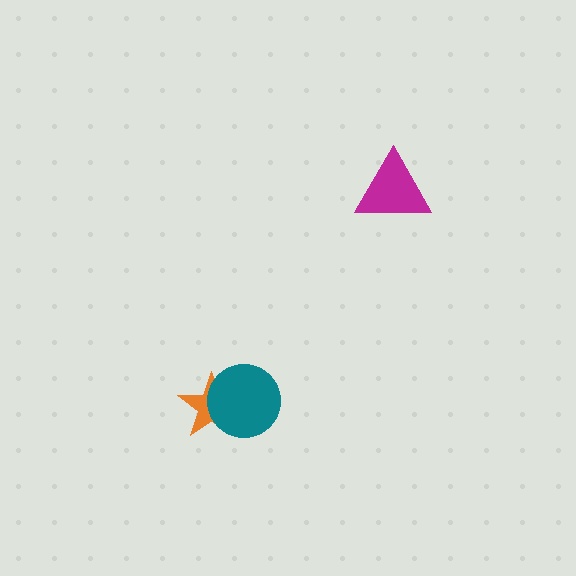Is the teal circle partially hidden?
No, no other shape covers it.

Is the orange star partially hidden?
Yes, it is partially covered by another shape.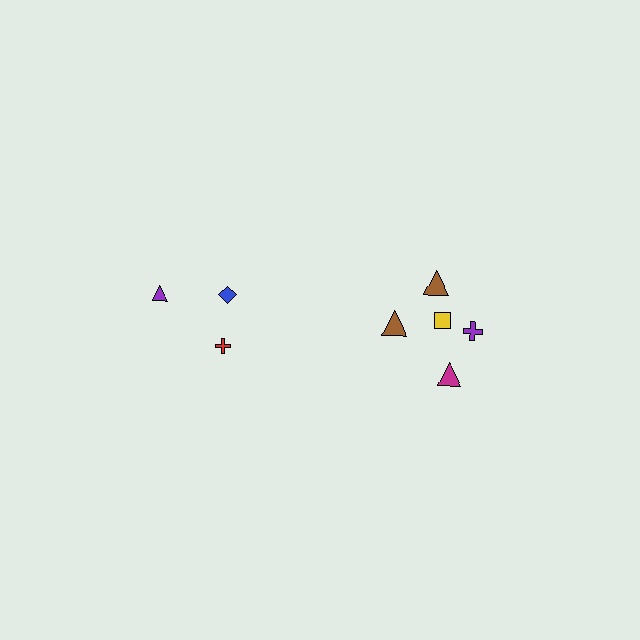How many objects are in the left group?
There are 3 objects.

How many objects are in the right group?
There are 5 objects.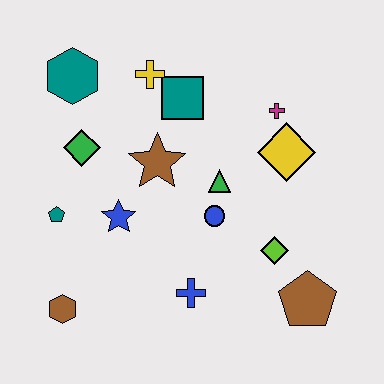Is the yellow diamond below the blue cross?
No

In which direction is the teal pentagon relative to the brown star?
The teal pentagon is to the left of the brown star.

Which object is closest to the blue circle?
The green triangle is closest to the blue circle.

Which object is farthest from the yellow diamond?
The brown hexagon is farthest from the yellow diamond.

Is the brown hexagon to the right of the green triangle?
No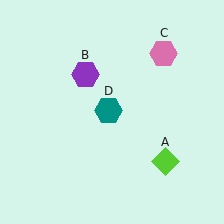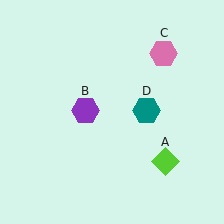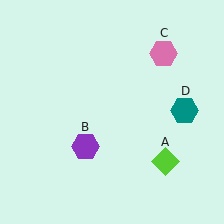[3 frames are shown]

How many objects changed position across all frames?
2 objects changed position: purple hexagon (object B), teal hexagon (object D).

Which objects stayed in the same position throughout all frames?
Lime diamond (object A) and pink hexagon (object C) remained stationary.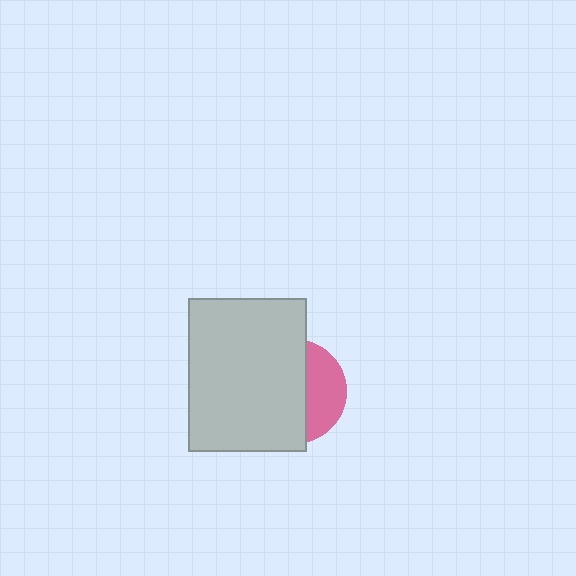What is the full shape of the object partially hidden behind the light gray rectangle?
The partially hidden object is a pink circle.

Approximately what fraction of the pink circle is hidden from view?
Roughly 66% of the pink circle is hidden behind the light gray rectangle.